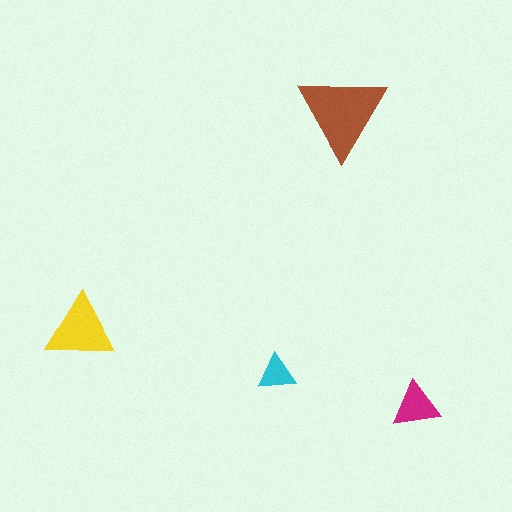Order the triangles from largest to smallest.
the brown one, the yellow one, the magenta one, the cyan one.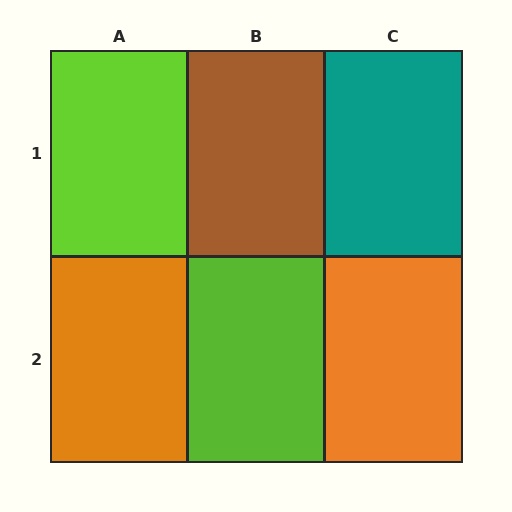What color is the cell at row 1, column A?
Lime.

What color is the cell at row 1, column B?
Brown.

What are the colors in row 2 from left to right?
Orange, lime, orange.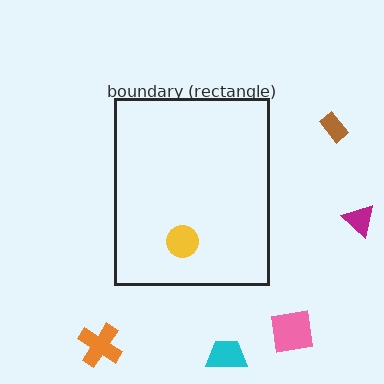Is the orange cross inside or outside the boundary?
Outside.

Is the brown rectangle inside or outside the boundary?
Outside.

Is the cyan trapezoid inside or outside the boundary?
Outside.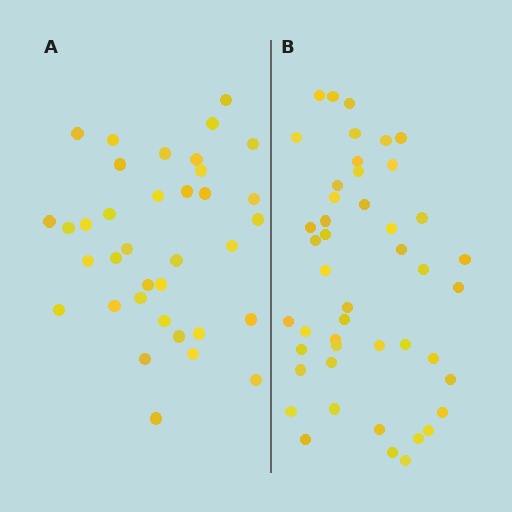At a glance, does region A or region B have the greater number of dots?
Region B (the right region) has more dots.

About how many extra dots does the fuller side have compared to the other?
Region B has roughly 10 or so more dots than region A.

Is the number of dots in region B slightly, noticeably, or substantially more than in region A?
Region B has noticeably more, but not dramatically so. The ratio is roughly 1.3 to 1.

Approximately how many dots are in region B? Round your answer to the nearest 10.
About 50 dots. (The exact count is 46, which rounds to 50.)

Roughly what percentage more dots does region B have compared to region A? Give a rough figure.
About 30% more.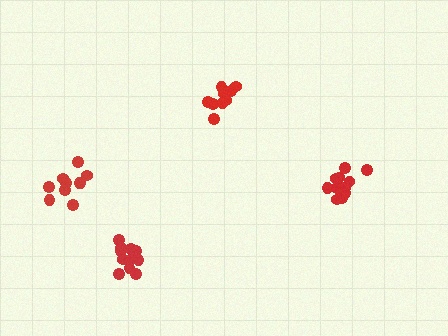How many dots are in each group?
Group 1: 9 dots, Group 2: 12 dots, Group 3: 10 dots, Group 4: 11 dots (42 total).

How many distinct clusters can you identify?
There are 4 distinct clusters.